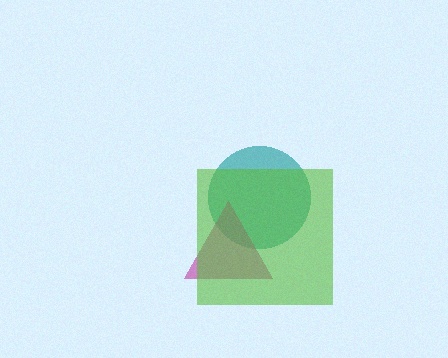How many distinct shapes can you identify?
There are 3 distinct shapes: a teal circle, a magenta triangle, a lime square.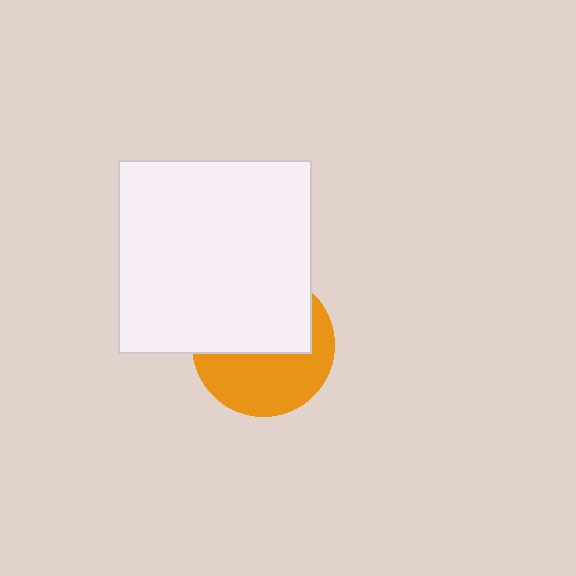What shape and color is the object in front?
The object in front is a white square.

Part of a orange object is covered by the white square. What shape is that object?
It is a circle.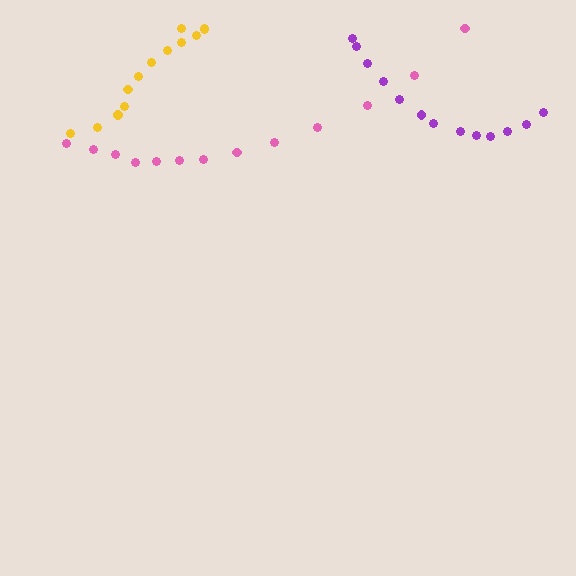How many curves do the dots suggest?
There are 3 distinct paths.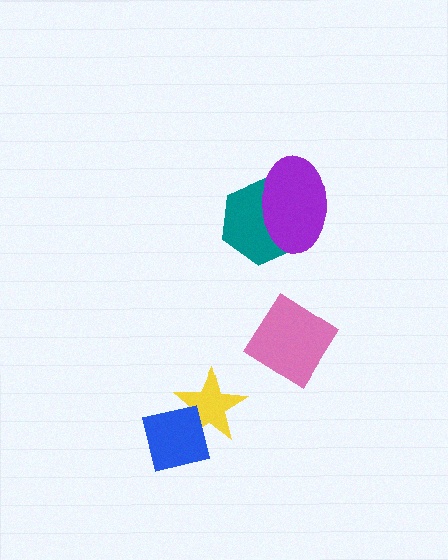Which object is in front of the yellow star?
The blue square is in front of the yellow star.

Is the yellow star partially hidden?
Yes, it is partially covered by another shape.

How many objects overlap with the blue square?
1 object overlaps with the blue square.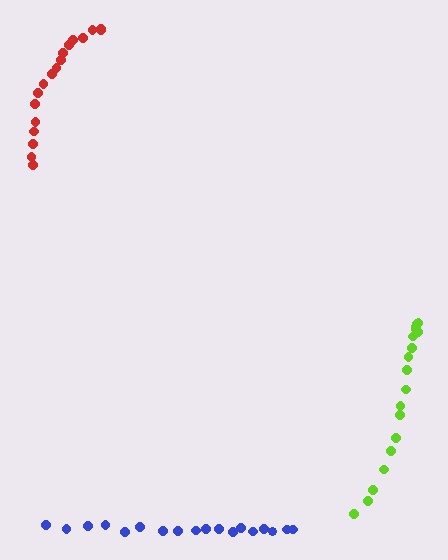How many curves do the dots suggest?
There are 3 distinct paths.